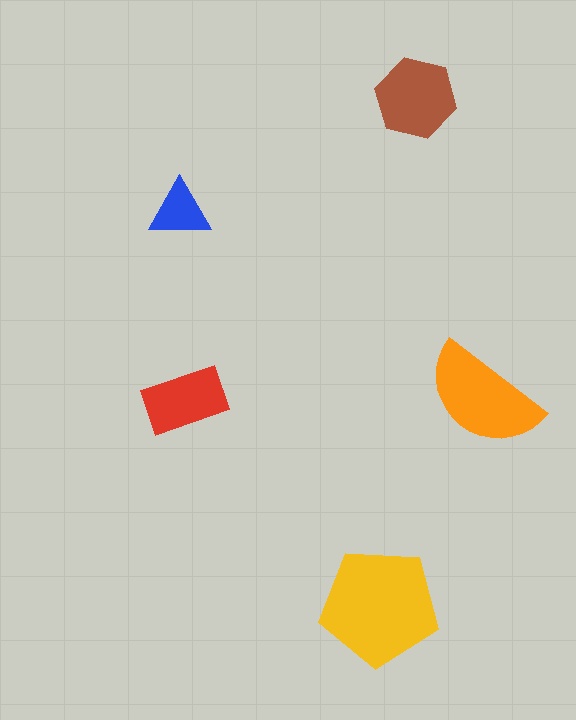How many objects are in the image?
There are 5 objects in the image.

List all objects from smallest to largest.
The blue triangle, the red rectangle, the brown hexagon, the orange semicircle, the yellow pentagon.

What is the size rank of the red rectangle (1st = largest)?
4th.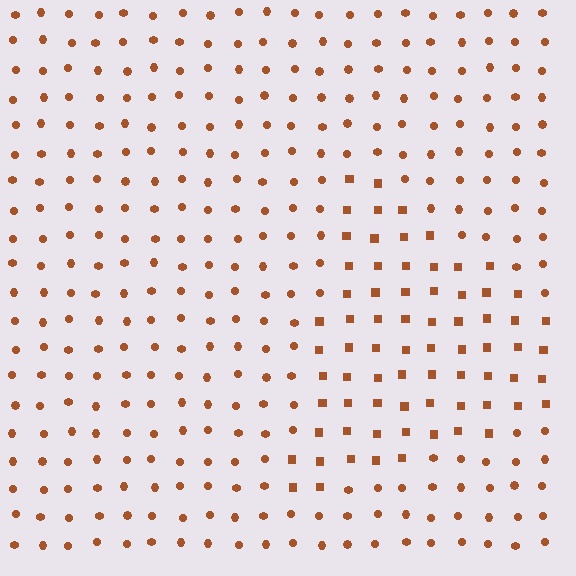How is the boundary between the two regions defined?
The boundary is defined by a change in element shape: squares inside vs. circles outside. All elements share the same color and spacing.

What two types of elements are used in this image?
The image uses squares inside the triangle region and circles outside it.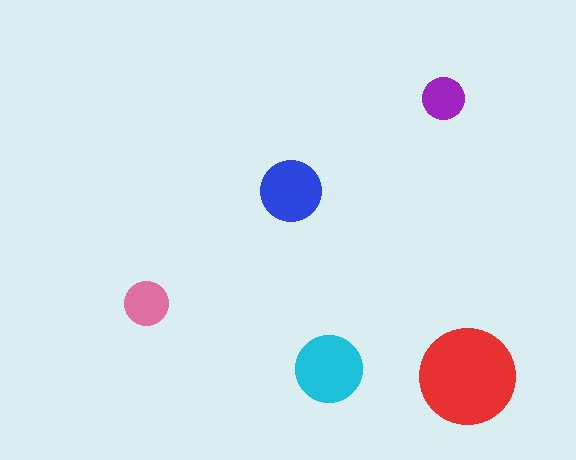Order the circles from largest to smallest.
the red one, the cyan one, the blue one, the pink one, the purple one.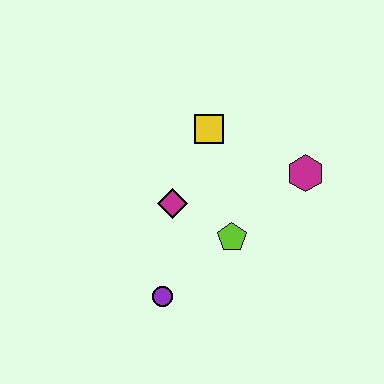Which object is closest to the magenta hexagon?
The lime pentagon is closest to the magenta hexagon.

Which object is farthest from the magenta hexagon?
The purple circle is farthest from the magenta hexagon.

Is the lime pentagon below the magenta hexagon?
Yes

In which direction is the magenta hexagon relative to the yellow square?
The magenta hexagon is to the right of the yellow square.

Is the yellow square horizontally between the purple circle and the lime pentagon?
Yes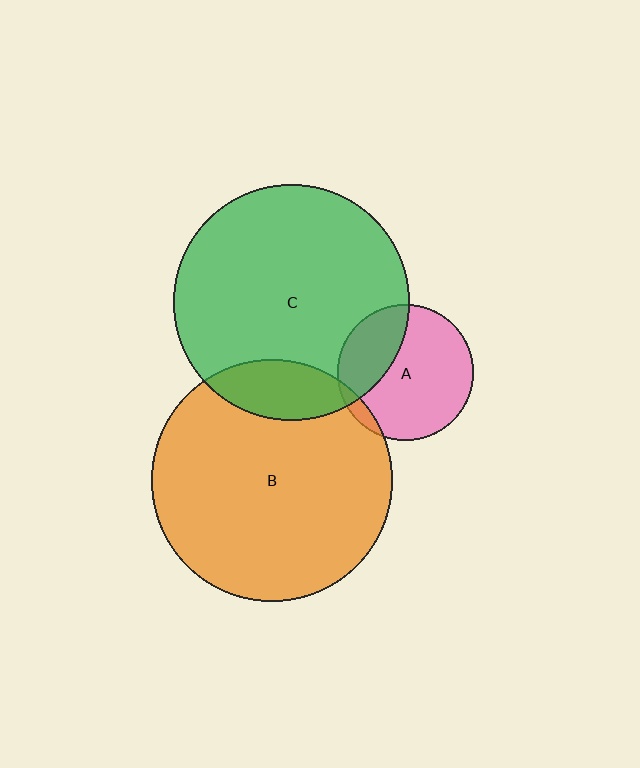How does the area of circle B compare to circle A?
Approximately 3.2 times.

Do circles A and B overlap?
Yes.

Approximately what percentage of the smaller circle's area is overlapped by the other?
Approximately 5%.